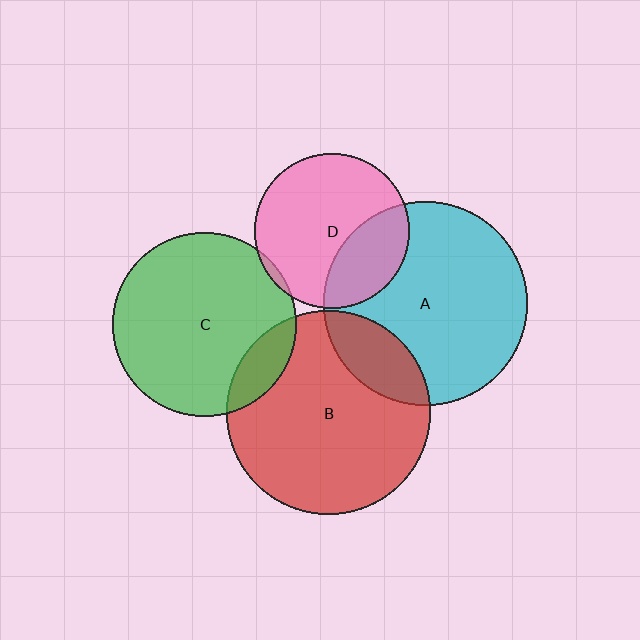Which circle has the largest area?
Circle A (cyan).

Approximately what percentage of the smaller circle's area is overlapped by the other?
Approximately 15%.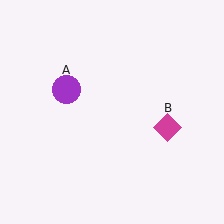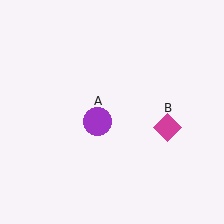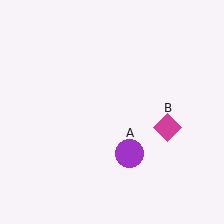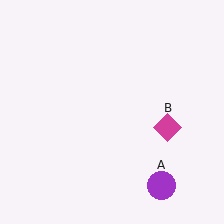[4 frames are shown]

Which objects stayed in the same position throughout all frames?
Magenta diamond (object B) remained stationary.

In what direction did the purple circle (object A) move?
The purple circle (object A) moved down and to the right.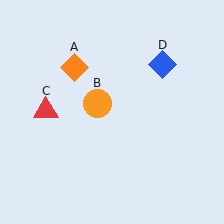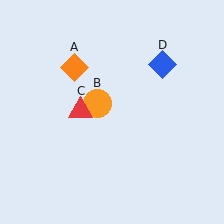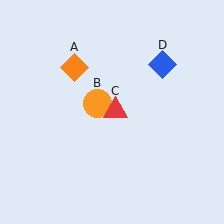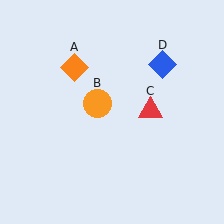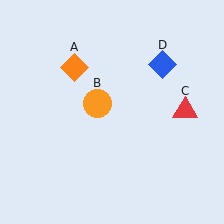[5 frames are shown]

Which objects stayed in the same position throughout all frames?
Orange diamond (object A) and orange circle (object B) and blue diamond (object D) remained stationary.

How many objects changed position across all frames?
1 object changed position: red triangle (object C).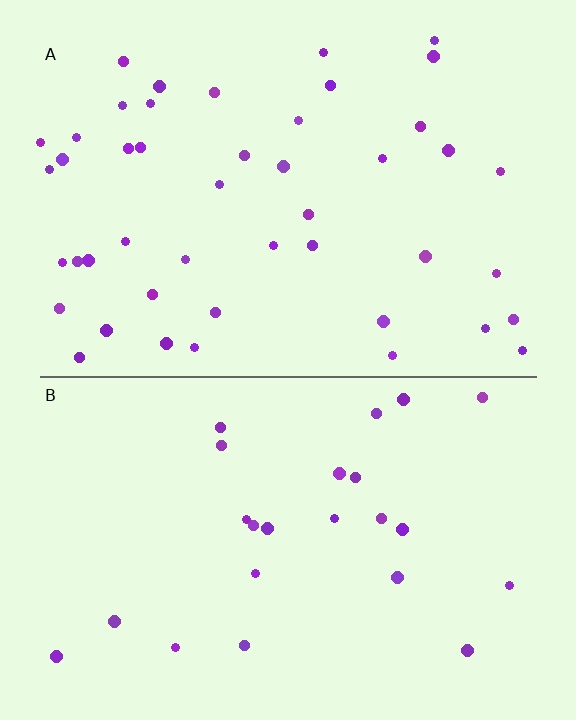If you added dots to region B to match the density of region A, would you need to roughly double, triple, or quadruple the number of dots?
Approximately double.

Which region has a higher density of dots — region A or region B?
A (the top).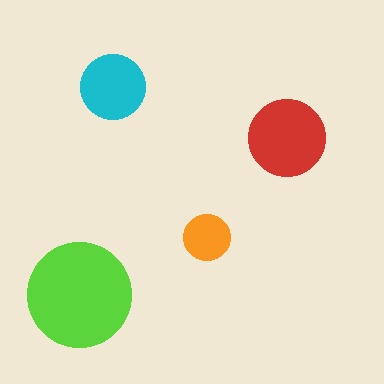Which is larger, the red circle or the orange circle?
The red one.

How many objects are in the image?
There are 4 objects in the image.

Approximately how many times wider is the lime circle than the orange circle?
About 2.5 times wider.